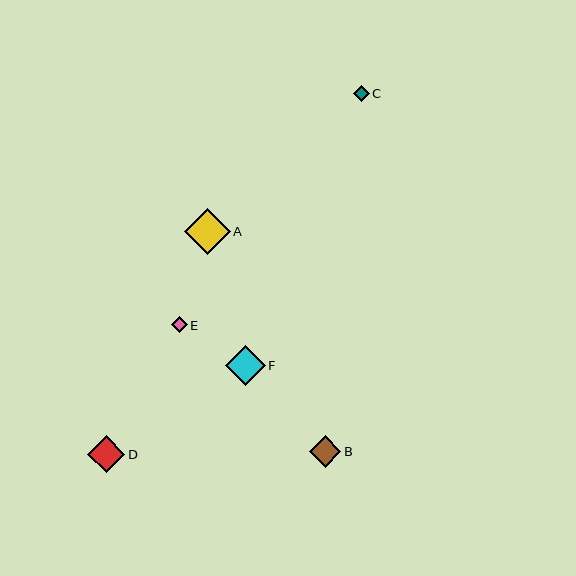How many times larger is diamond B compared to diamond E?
Diamond B is approximately 2.0 times the size of diamond E.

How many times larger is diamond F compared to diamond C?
Diamond F is approximately 2.5 times the size of diamond C.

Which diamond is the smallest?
Diamond E is the smallest with a size of approximately 15 pixels.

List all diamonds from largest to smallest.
From largest to smallest: A, F, D, B, C, E.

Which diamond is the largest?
Diamond A is the largest with a size of approximately 46 pixels.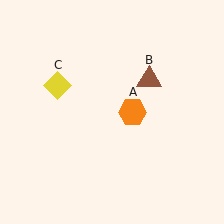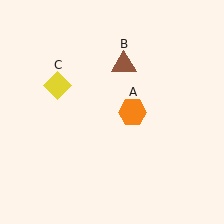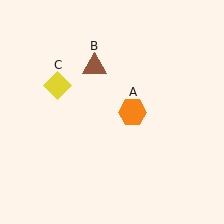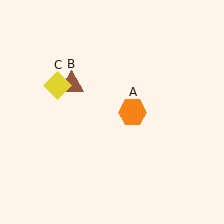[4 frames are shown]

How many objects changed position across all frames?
1 object changed position: brown triangle (object B).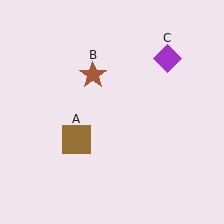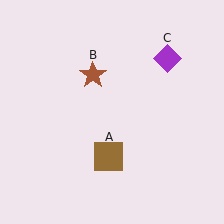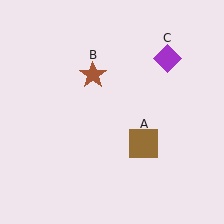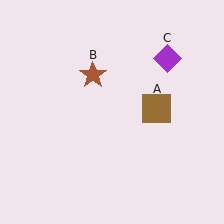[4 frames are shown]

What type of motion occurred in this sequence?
The brown square (object A) rotated counterclockwise around the center of the scene.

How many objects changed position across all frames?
1 object changed position: brown square (object A).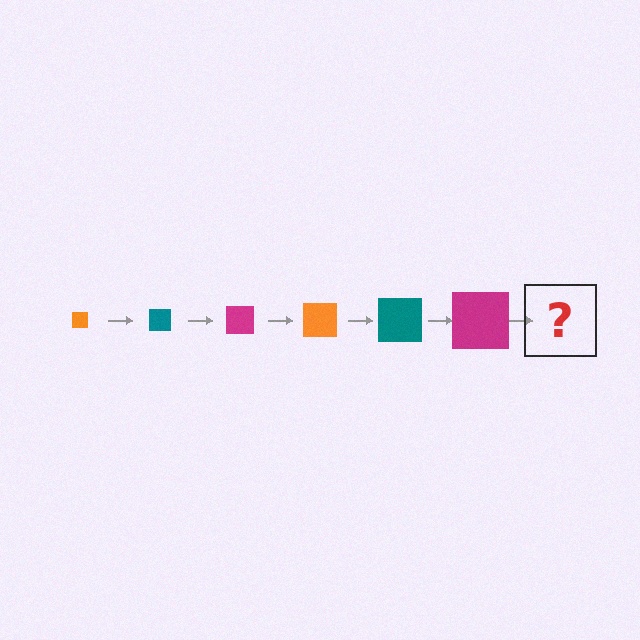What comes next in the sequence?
The next element should be an orange square, larger than the previous one.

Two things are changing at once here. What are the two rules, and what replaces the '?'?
The two rules are that the square grows larger each step and the color cycles through orange, teal, and magenta. The '?' should be an orange square, larger than the previous one.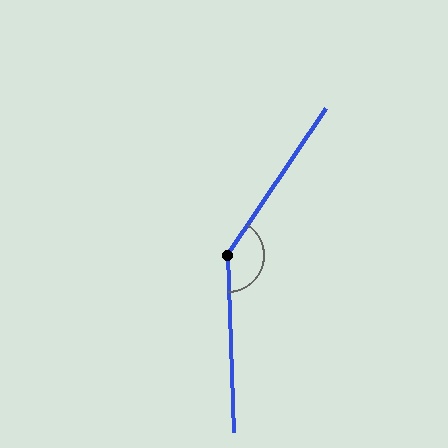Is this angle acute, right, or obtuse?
It is obtuse.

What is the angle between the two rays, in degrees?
Approximately 144 degrees.